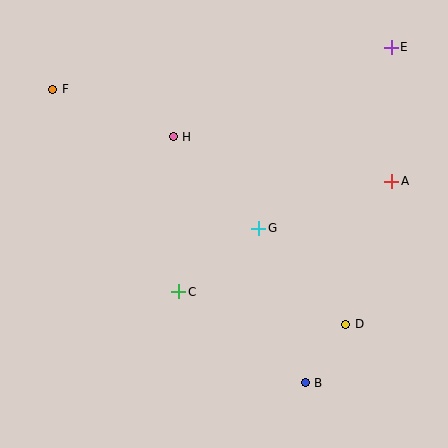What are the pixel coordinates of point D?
Point D is at (346, 324).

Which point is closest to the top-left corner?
Point F is closest to the top-left corner.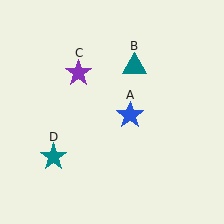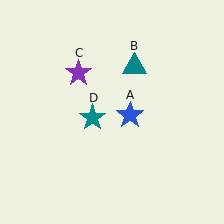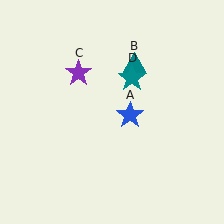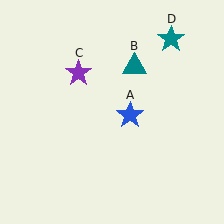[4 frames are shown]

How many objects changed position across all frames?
1 object changed position: teal star (object D).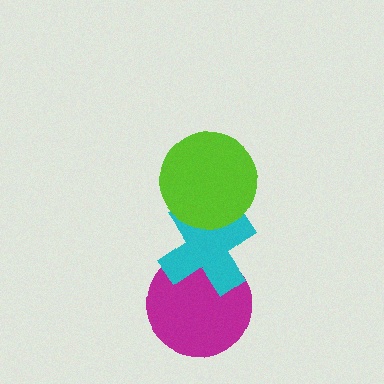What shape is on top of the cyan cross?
The lime circle is on top of the cyan cross.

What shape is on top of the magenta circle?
The cyan cross is on top of the magenta circle.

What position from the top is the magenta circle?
The magenta circle is 3rd from the top.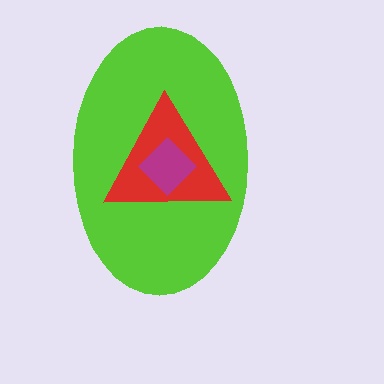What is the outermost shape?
The lime ellipse.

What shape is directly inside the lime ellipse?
The red triangle.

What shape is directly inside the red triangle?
The magenta diamond.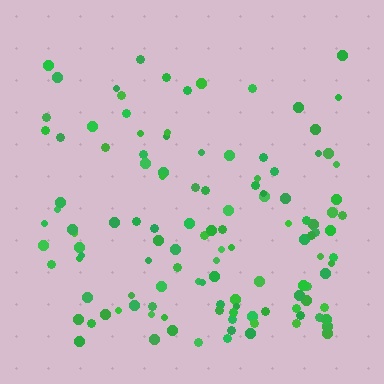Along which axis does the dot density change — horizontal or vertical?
Vertical.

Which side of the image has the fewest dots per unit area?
The top.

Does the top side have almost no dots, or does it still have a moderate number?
Still a moderate number, just noticeably fewer than the bottom.